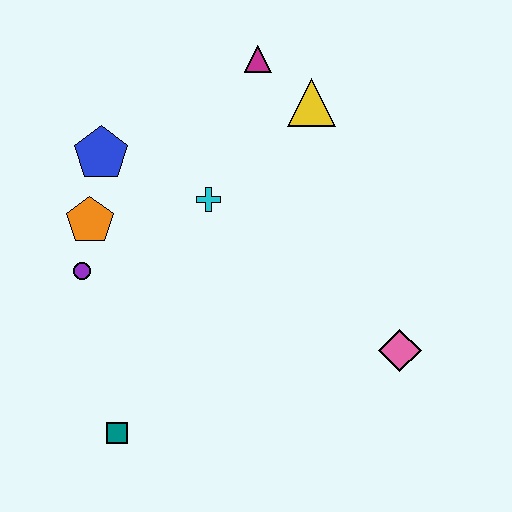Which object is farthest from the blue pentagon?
The pink diamond is farthest from the blue pentagon.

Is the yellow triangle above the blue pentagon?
Yes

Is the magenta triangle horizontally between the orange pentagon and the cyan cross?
No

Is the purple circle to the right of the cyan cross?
No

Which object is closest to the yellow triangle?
The magenta triangle is closest to the yellow triangle.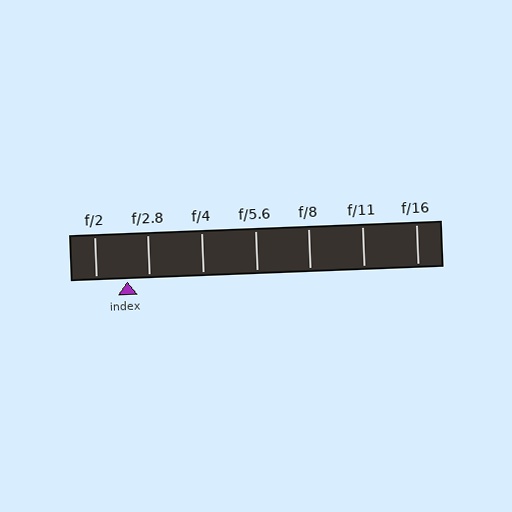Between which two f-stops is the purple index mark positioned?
The index mark is between f/2 and f/2.8.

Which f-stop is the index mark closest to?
The index mark is closest to f/2.8.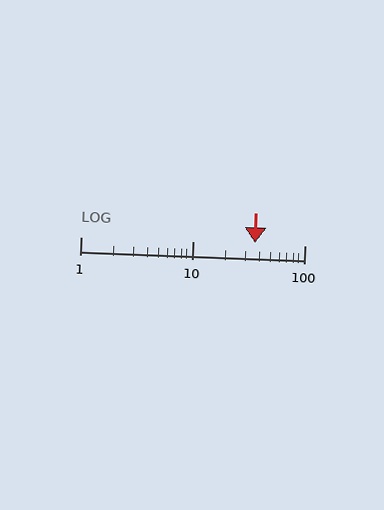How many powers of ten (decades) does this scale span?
The scale spans 2 decades, from 1 to 100.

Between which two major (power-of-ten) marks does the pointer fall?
The pointer is between 10 and 100.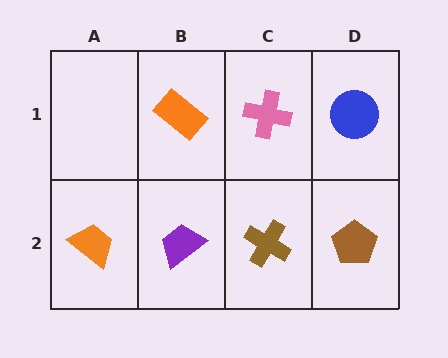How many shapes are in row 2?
4 shapes.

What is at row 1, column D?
A blue circle.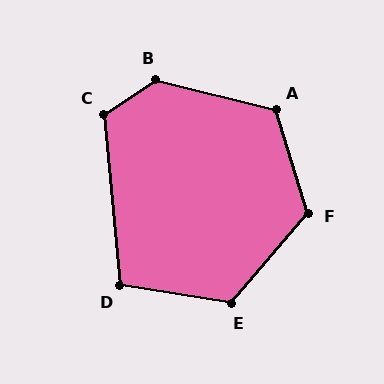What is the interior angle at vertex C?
Approximately 118 degrees (obtuse).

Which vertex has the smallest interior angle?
D, at approximately 104 degrees.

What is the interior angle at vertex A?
Approximately 121 degrees (obtuse).